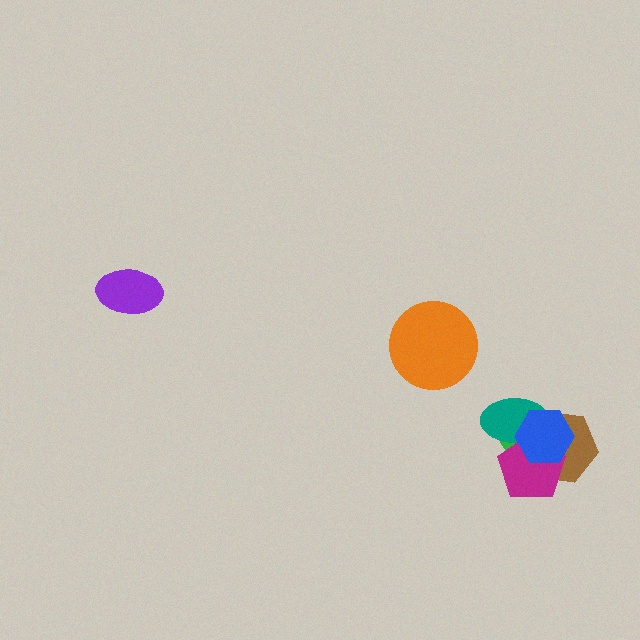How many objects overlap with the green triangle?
4 objects overlap with the green triangle.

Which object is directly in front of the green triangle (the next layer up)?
The magenta pentagon is directly in front of the green triangle.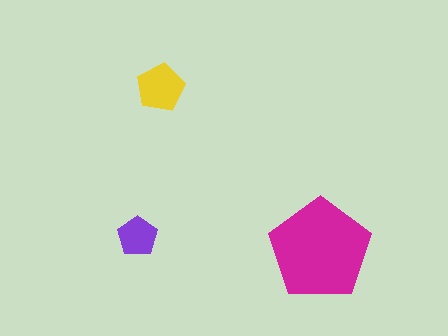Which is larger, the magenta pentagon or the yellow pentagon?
The magenta one.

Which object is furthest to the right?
The magenta pentagon is rightmost.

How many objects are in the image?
There are 3 objects in the image.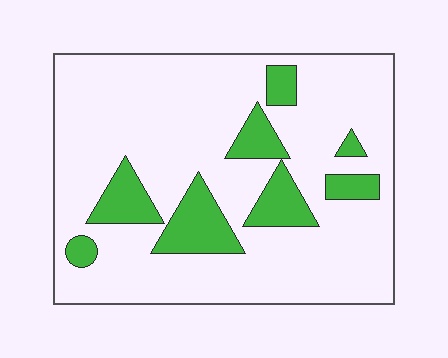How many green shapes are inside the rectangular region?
8.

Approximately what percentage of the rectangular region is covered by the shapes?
Approximately 20%.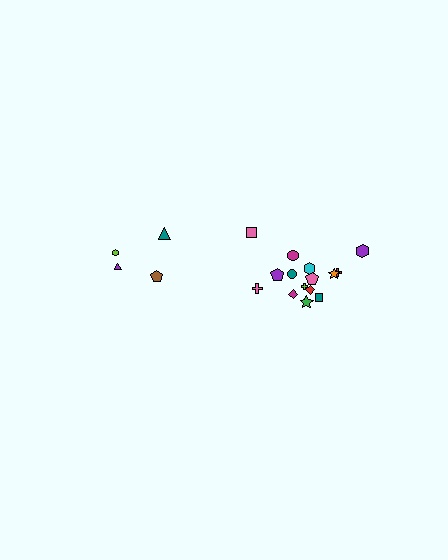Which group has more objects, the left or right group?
The right group.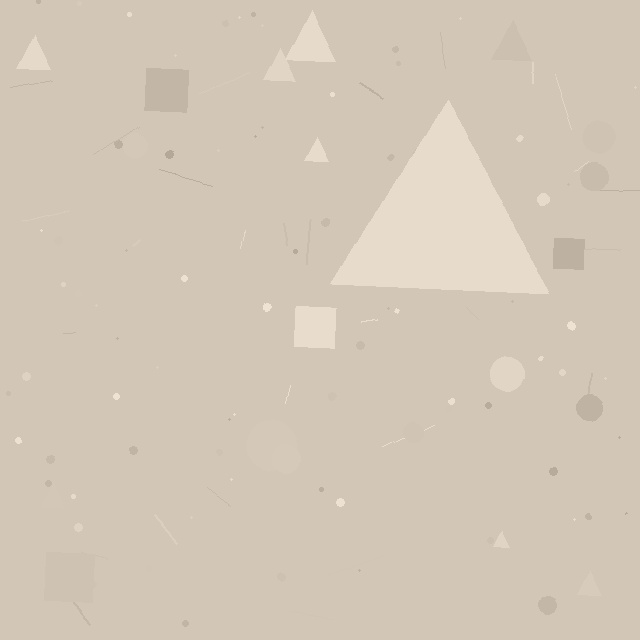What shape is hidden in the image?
A triangle is hidden in the image.